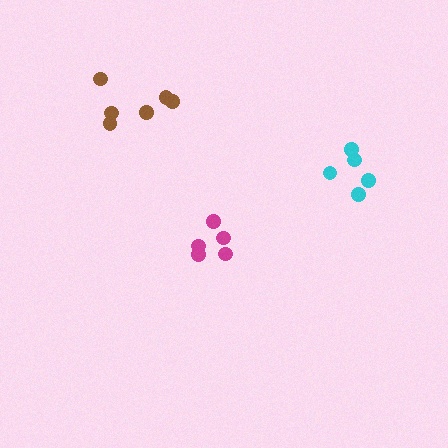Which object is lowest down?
The magenta cluster is bottommost.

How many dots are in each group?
Group 1: 5 dots, Group 2: 6 dots, Group 3: 5 dots (16 total).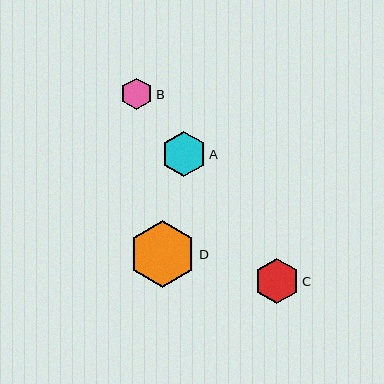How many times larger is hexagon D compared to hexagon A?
Hexagon D is approximately 1.5 times the size of hexagon A.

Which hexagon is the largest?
Hexagon D is the largest with a size of approximately 67 pixels.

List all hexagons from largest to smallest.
From largest to smallest: D, C, A, B.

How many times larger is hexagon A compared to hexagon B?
Hexagon A is approximately 1.4 times the size of hexagon B.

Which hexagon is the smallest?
Hexagon B is the smallest with a size of approximately 32 pixels.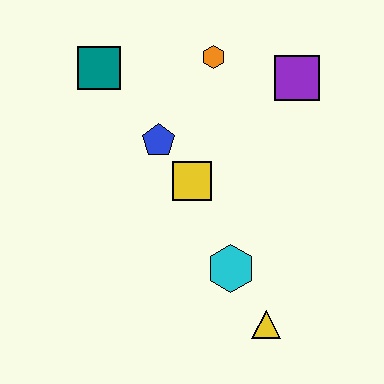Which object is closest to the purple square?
The orange hexagon is closest to the purple square.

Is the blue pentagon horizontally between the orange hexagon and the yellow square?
No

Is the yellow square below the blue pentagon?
Yes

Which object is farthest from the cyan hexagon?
The teal square is farthest from the cyan hexagon.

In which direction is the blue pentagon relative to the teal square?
The blue pentagon is below the teal square.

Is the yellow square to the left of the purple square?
Yes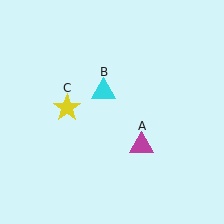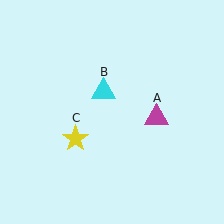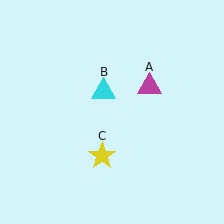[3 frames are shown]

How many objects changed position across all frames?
2 objects changed position: magenta triangle (object A), yellow star (object C).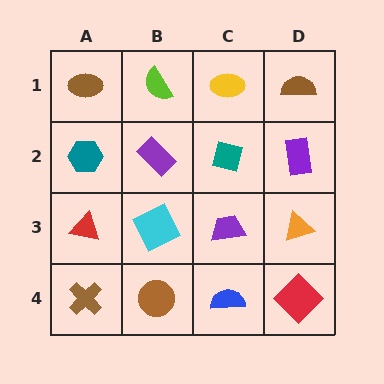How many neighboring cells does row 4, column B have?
3.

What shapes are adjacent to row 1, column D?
A purple rectangle (row 2, column D), a yellow ellipse (row 1, column C).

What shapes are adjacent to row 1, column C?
A teal square (row 2, column C), a lime semicircle (row 1, column B), a brown semicircle (row 1, column D).